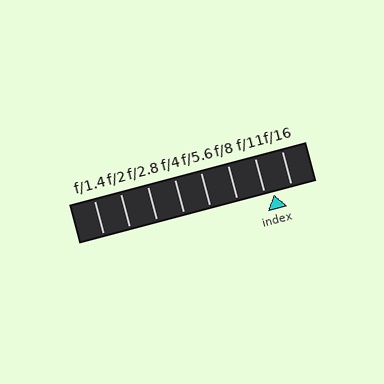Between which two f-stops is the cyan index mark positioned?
The index mark is between f/11 and f/16.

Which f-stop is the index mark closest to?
The index mark is closest to f/11.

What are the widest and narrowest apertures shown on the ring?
The widest aperture shown is f/1.4 and the narrowest is f/16.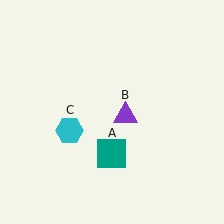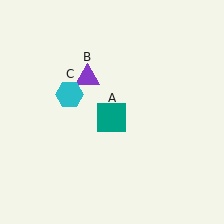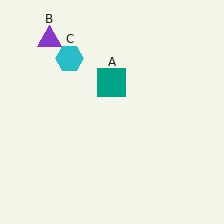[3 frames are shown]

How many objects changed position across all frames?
3 objects changed position: teal square (object A), purple triangle (object B), cyan hexagon (object C).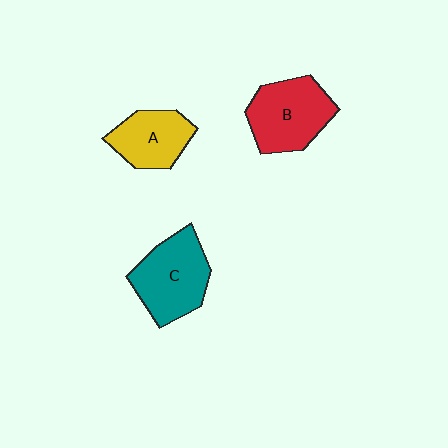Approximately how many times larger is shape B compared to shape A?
Approximately 1.3 times.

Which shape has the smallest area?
Shape A (yellow).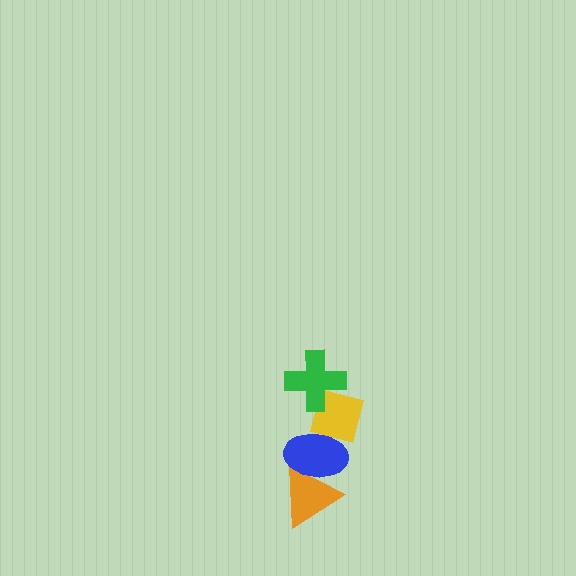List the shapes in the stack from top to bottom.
From top to bottom: the green cross, the yellow square, the blue ellipse, the orange triangle.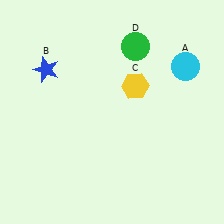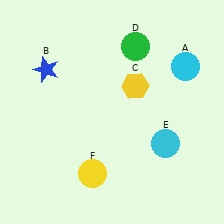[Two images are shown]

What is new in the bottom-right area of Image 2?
A cyan circle (E) was added in the bottom-right area of Image 2.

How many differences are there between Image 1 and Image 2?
There are 2 differences between the two images.